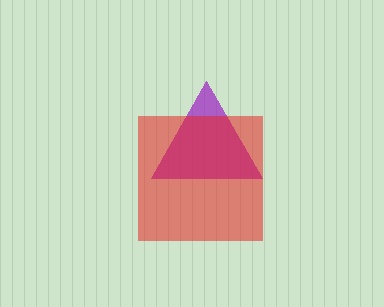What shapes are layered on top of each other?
The layered shapes are: a purple triangle, a red square.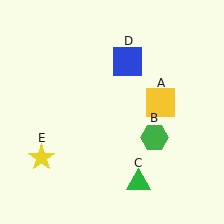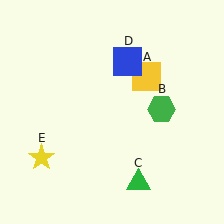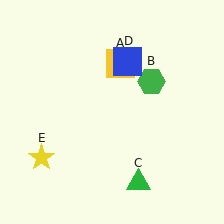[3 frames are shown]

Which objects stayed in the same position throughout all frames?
Green triangle (object C) and blue square (object D) and yellow star (object E) remained stationary.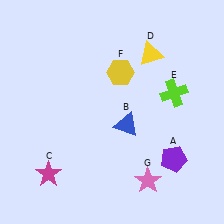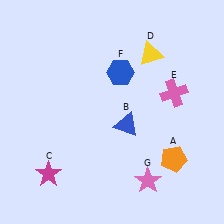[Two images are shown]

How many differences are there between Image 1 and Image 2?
There are 3 differences between the two images.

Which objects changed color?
A changed from purple to orange. E changed from lime to pink. F changed from yellow to blue.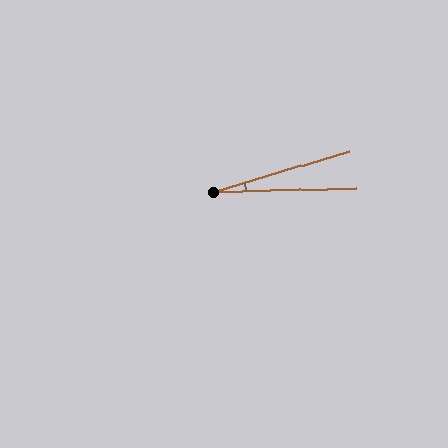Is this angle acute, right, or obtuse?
It is acute.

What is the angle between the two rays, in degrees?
Approximately 15 degrees.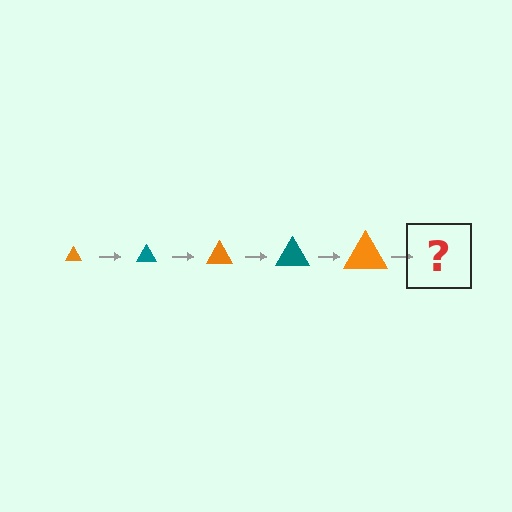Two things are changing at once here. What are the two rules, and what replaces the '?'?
The two rules are that the triangle grows larger each step and the color cycles through orange and teal. The '?' should be a teal triangle, larger than the previous one.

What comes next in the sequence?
The next element should be a teal triangle, larger than the previous one.